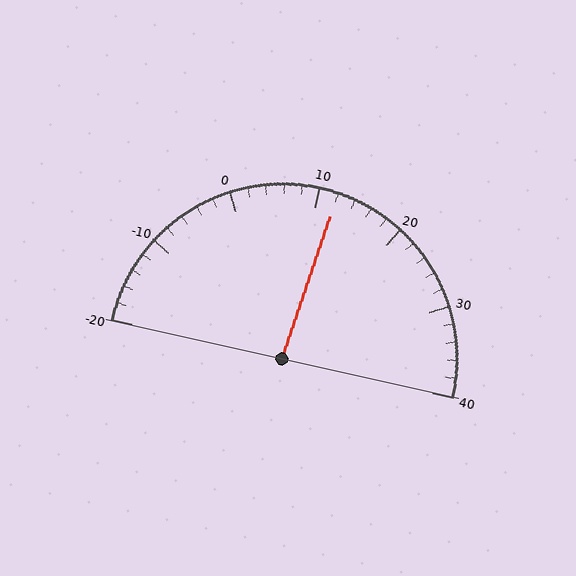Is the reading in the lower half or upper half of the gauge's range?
The reading is in the upper half of the range (-20 to 40).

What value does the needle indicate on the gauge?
The needle indicates approximately 12.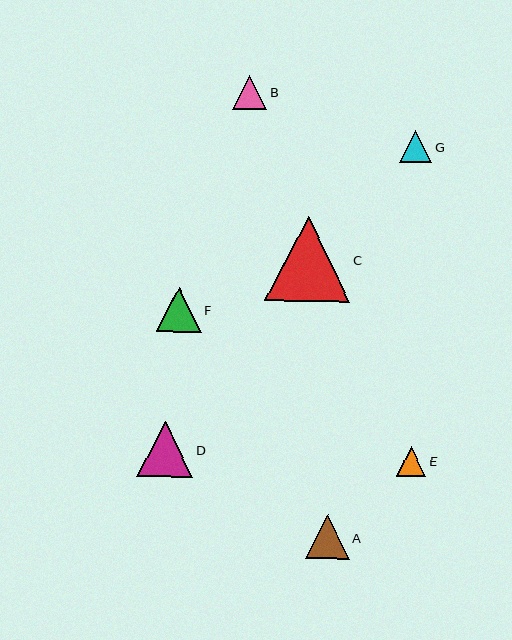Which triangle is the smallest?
Triangle E is the smallest with a size of approximately 30 pixels.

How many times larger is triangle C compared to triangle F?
Triangle C is approximately 1.9 times the size of triangle F.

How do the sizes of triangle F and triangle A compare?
Triangle F and triangle A are approximately the same size.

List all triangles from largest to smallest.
From largest to smallest: C, D, F, A, B, G, E.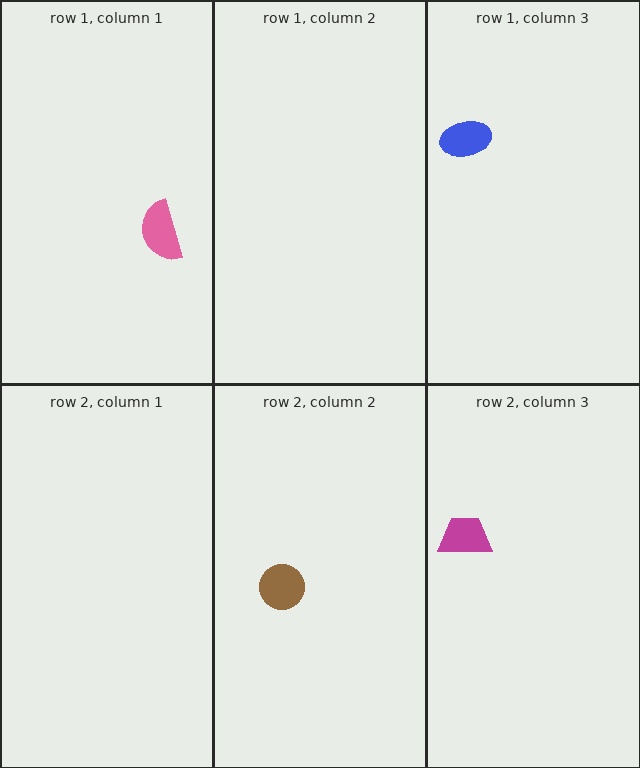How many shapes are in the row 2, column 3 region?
1.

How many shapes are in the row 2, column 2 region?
1.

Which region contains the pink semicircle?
The row 1, column 1 region.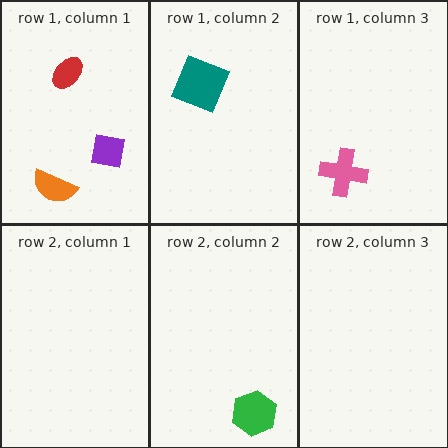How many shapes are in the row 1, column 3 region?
1.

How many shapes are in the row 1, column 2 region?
1.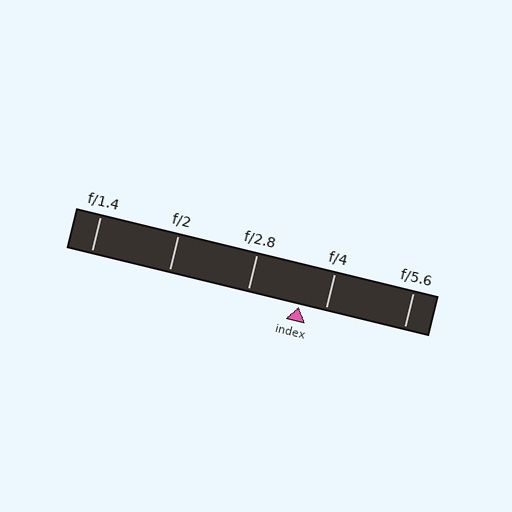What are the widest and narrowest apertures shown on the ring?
The widest aperture shown is f/1.4 and the narrowest is f/5.6.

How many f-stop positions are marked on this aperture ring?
There are 5 f-stop positions marked.